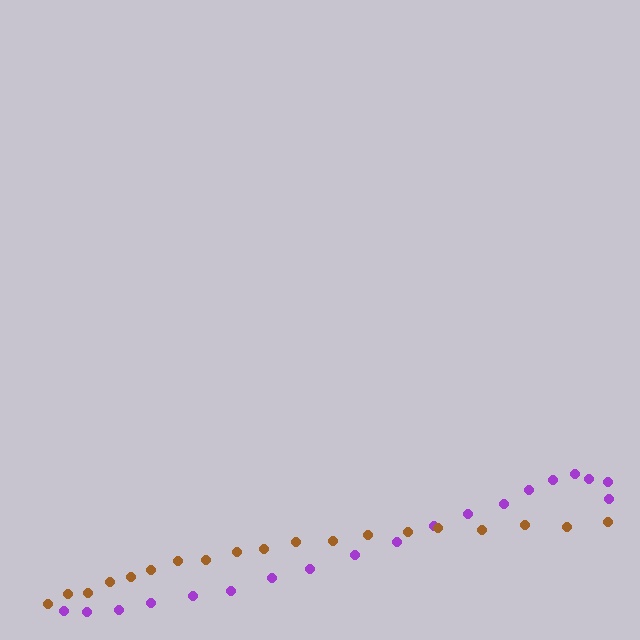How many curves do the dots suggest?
There are 2 distinct paths.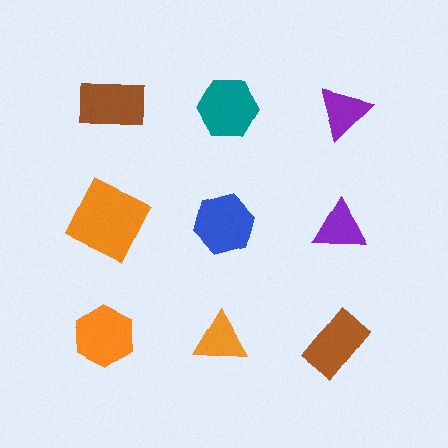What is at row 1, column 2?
A teal hexagon.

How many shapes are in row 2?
3 shapes.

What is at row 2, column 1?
An orange square.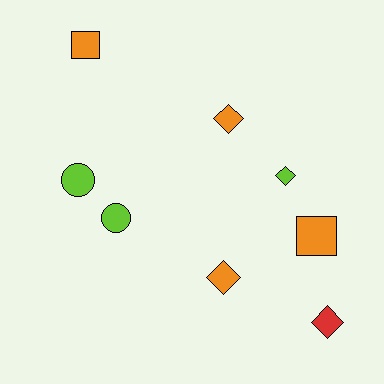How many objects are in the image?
There are 8 objects.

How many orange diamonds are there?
There are 2 orange diamonds.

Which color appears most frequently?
Orange, with 4 objects.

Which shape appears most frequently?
Diamond, with 4 objects.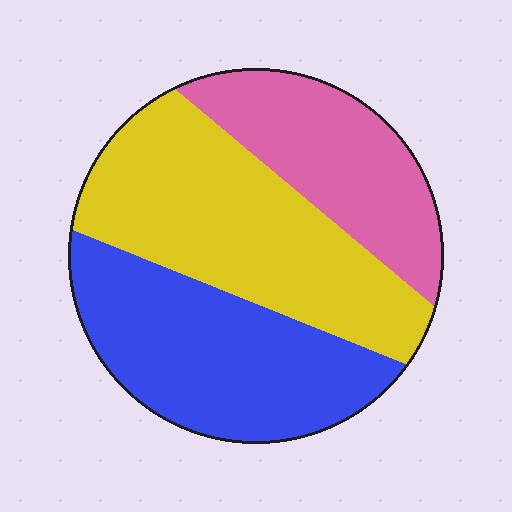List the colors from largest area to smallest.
From largest to smallest: yellow, blue, pink.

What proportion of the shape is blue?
Blue takes up about one third (1/3) of the shape.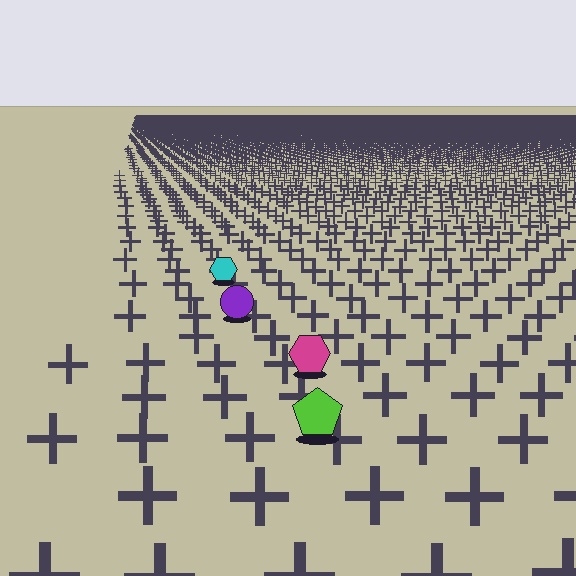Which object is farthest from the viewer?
The cyan hexagon is farthest from the viewer. It appears smaller and the ground texture around it is denser.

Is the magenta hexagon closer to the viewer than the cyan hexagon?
Yes. The magenta hexagon is closer — you can tell from the texture gradient: the ground texture is coarser near it.